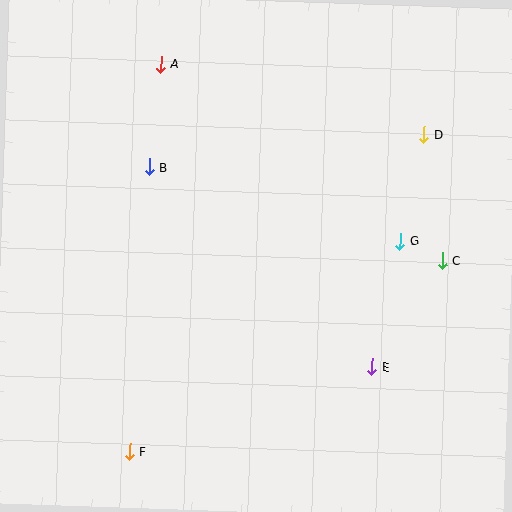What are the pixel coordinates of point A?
Point A is at (161, 64).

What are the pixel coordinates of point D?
Point D is at (424, 134).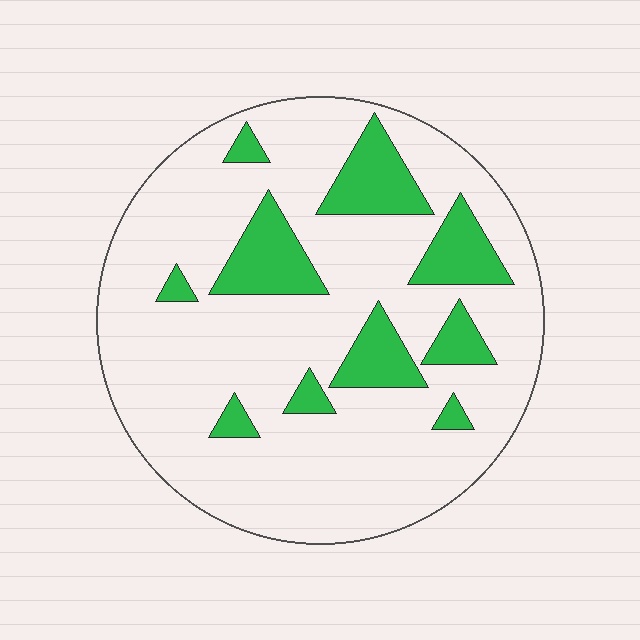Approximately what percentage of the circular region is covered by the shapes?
Approximately 20%.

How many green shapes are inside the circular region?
10.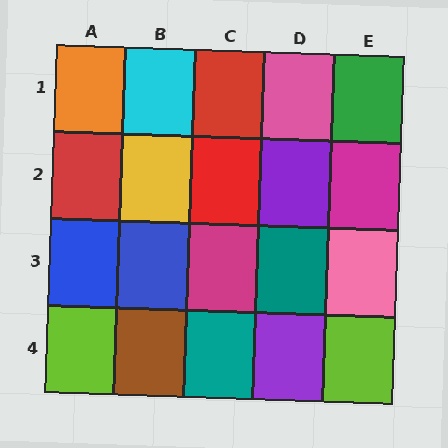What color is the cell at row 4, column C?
Teal.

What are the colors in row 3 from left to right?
Blue, blue, magenta, teal, pink.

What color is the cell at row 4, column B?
Brown.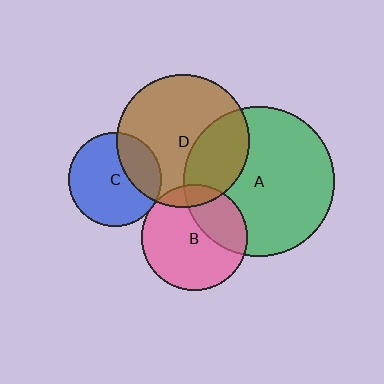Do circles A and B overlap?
Yes.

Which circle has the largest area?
Circle A (green).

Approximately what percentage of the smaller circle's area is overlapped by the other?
Approximately 30%.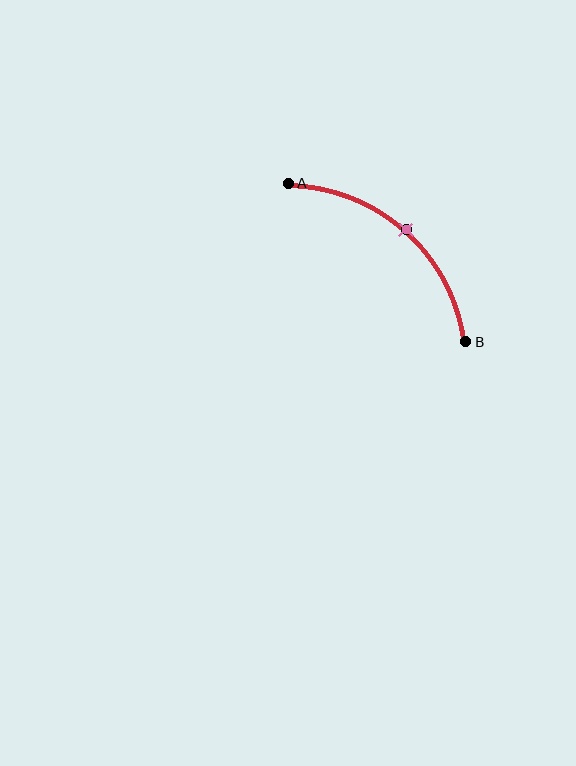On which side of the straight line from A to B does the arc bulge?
The arc bulges above and to the right of the straight line connecting A and B.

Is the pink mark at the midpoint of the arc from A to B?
Yes. The pink mark lies on the arc at equal arc-length from both A and B — it is the arc midpoint.